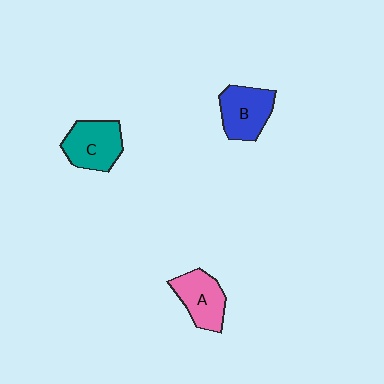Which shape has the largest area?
Shape C (teal).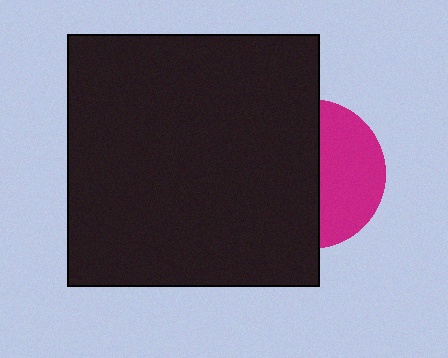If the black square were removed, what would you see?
You would see the complete magenta circle.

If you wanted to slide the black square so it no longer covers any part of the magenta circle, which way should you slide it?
Slide it left — that is the most direct way to separate the two shapes.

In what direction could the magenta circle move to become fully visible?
The magenta circle could move right. That would shift it out from behind the black square entirely.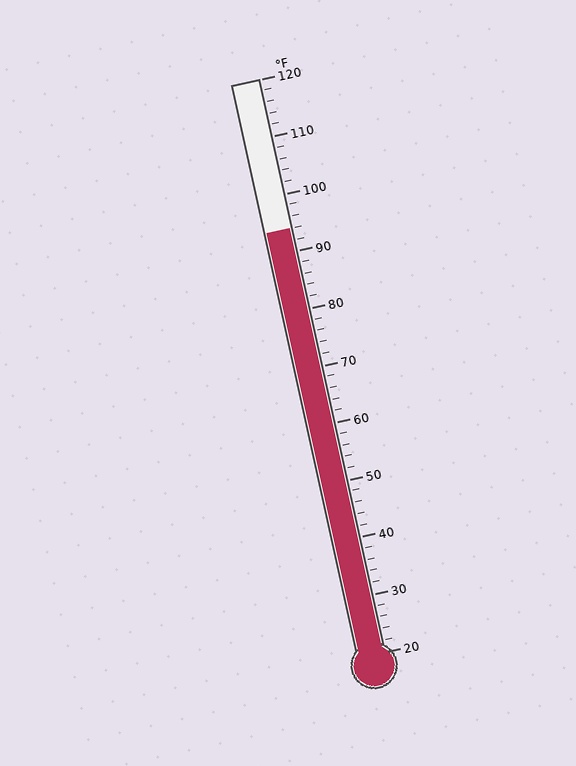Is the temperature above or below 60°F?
The temperature is above 60°F.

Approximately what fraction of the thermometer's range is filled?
The thermometer is filled to approximately 75% of its range.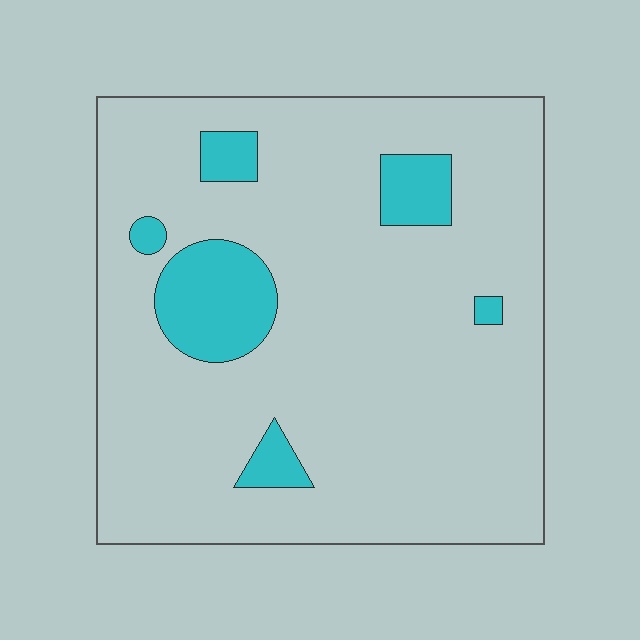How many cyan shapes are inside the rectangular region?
6.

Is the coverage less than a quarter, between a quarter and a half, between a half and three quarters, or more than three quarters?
Less than a quarter.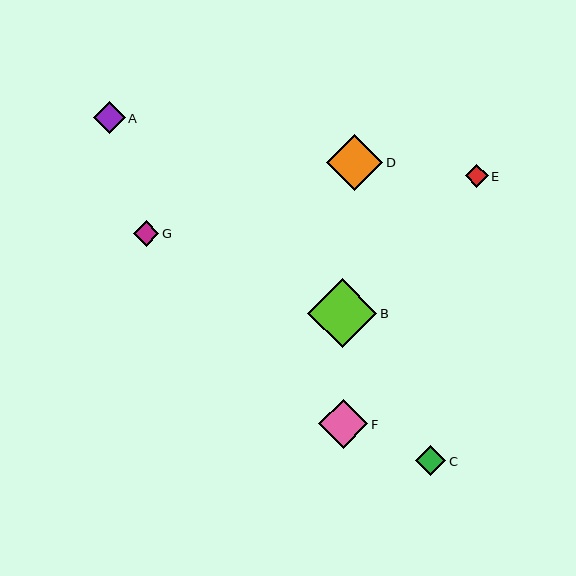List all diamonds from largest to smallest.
From largest to smallest: B, D, F, A, C, G, E.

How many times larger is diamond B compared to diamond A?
Diamond B is approximately 2.2 times the size of diamond A.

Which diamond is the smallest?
Diamond E is the smallest with a size of approximately 22 pixels.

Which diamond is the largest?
Diamond B is the largest with a size of approximately 69 pixels.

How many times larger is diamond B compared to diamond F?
Diamond B is approximately 1.4 times the size of diamond F.